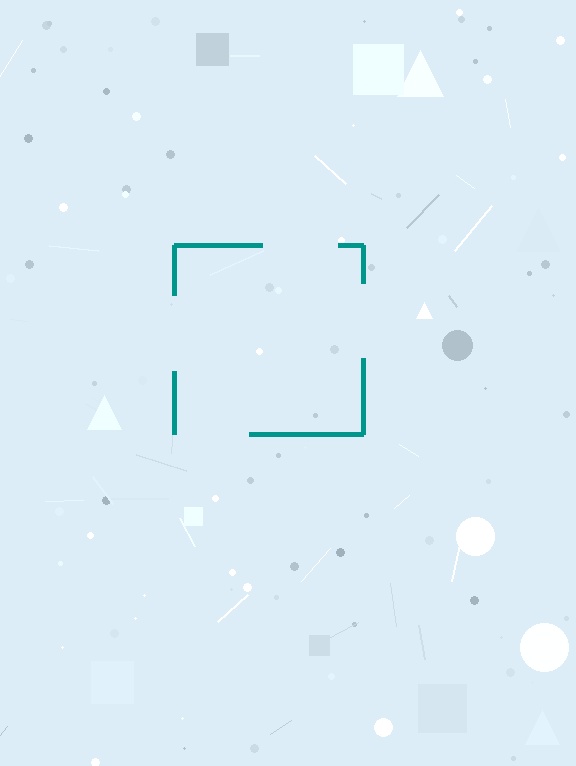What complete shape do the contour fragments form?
The contour fragments form a square.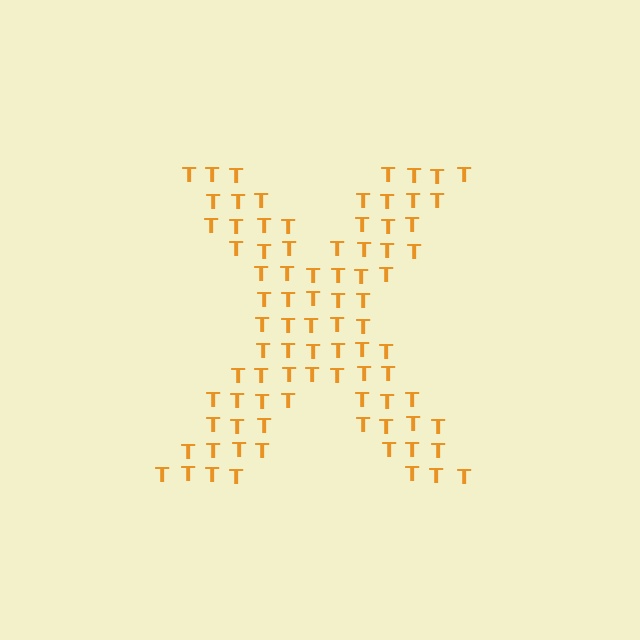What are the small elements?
The small elements are letter T's.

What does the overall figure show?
The overall figure shows the letter X.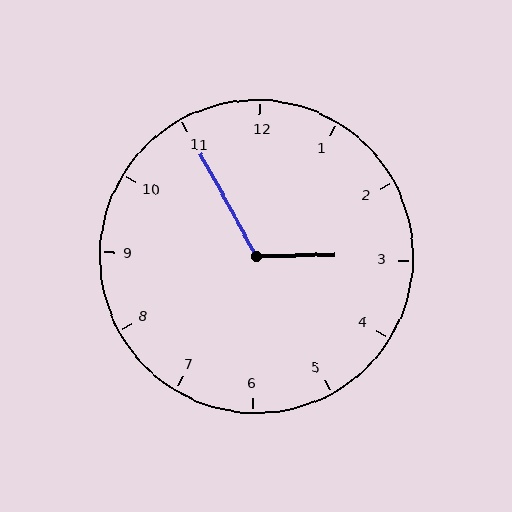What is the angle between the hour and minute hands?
Approximately 118 degrees.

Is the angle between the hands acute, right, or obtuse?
It is obtuse.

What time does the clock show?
2:55.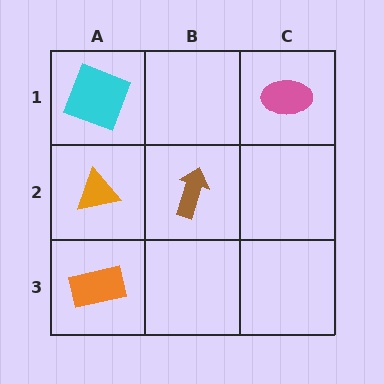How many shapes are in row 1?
2 shapes.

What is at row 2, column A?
An orange triangle.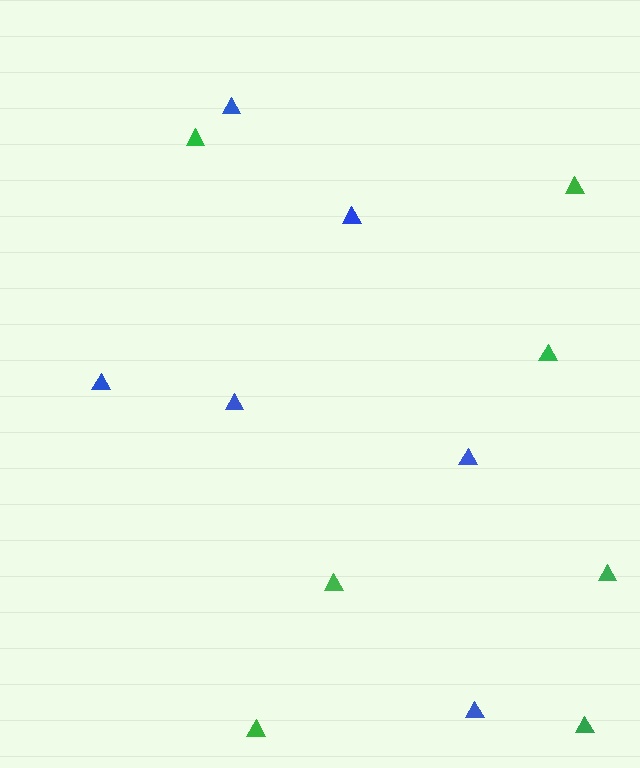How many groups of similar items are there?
There are 2 groups: one group of green triangles (7) and one group of blue triangles (6).